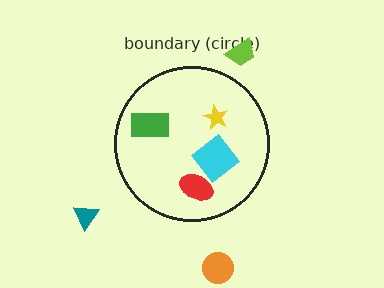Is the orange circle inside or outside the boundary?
Outside.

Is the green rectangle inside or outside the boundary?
Inside.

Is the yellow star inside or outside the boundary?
Inside.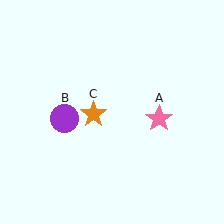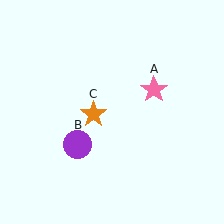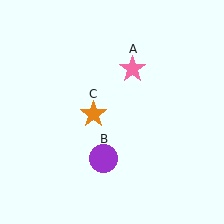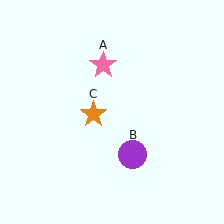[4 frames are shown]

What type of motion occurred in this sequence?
The pink star (object A), purple circle (object B) rotated counterclockwise around the center of the scene.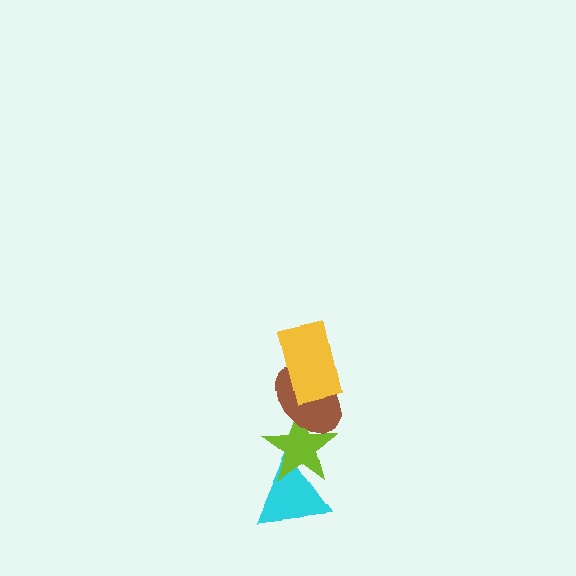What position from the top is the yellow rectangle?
The yellow rectangle is 1st from the top.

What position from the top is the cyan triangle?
The cyan triangle is 4th from the top.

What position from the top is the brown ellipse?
The brown ellipse is 2nd from the top.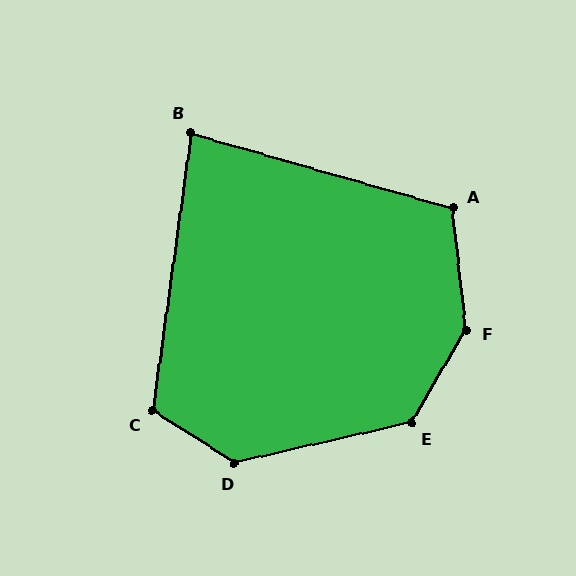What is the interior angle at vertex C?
Approximately 115 degrees (obtuse).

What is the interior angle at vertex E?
Approximately 133 degrees (obtuse).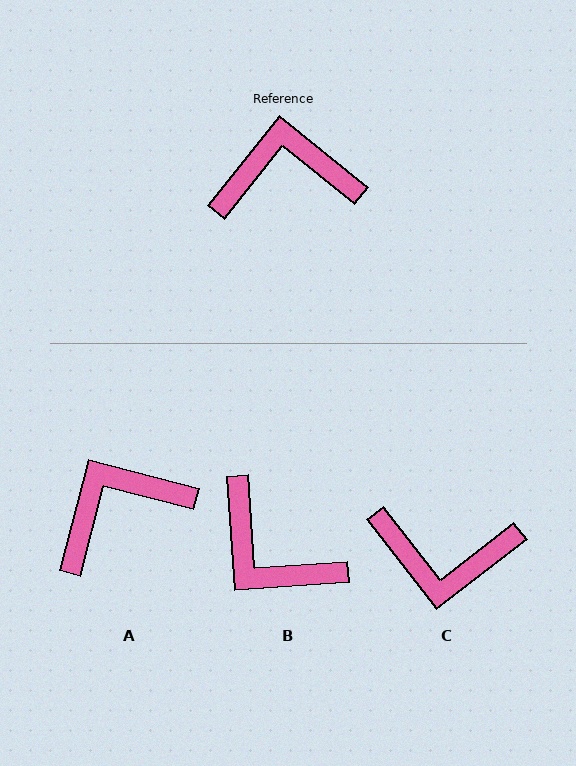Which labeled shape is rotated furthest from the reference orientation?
C, about 167 degrees away.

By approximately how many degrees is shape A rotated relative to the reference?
Approximately 24 degrees counter-clockwise.